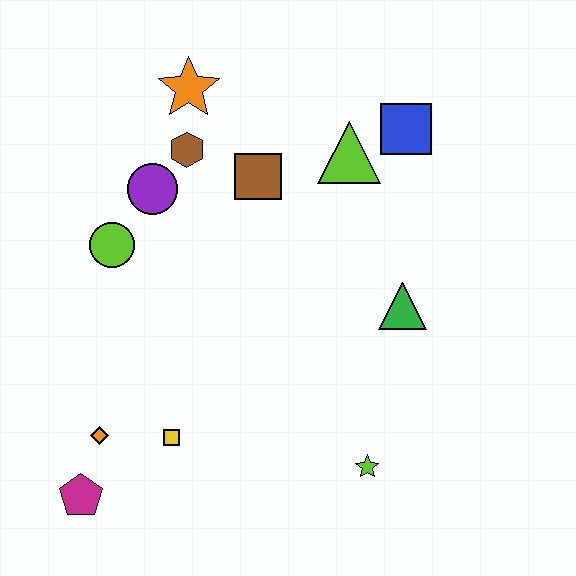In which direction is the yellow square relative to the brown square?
The yellow square is below the brown square.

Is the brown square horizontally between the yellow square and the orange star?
No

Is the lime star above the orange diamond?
No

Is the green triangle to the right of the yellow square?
Yes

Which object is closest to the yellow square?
The orange diamond is closest to the yellow square.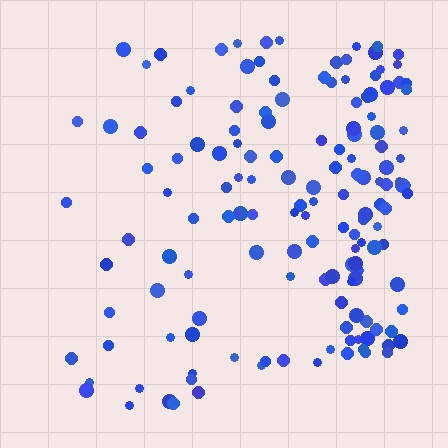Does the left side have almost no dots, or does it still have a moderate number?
Still a moderate number, just noticeably fewer than the right.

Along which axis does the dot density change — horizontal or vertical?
Horizontal.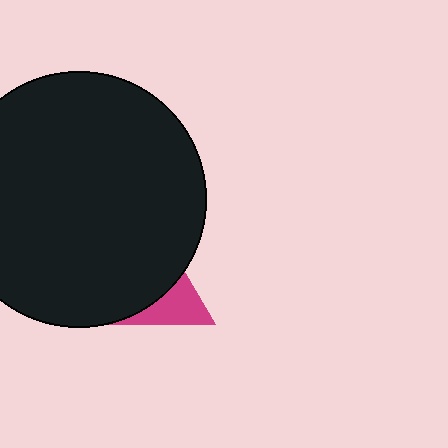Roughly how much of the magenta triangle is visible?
A small part of it is visible (roughly 35%).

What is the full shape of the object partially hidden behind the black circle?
The partially hidden object is a magenta triangle.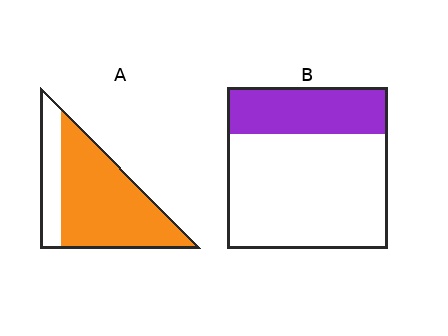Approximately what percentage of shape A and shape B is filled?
A is approximately 75% and B is approximately 30%.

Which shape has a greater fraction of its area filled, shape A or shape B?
Shape A.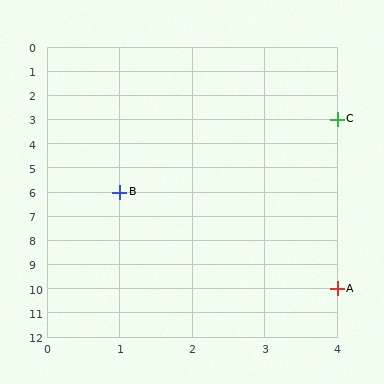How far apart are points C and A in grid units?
Points C and A are 7 rows apart.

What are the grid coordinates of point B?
Point B is at grid coordinates (1, 6).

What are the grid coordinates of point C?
Point C is at grid coordinates (4, 3).